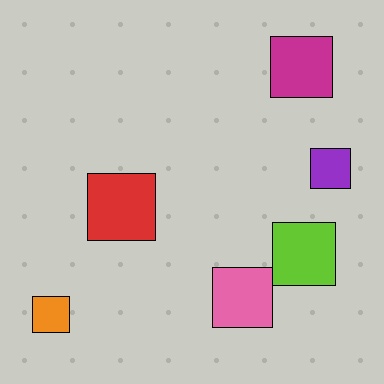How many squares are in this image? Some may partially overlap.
There are 6 squares.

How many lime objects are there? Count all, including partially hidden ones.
There is 1 lime object.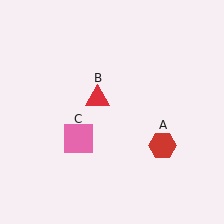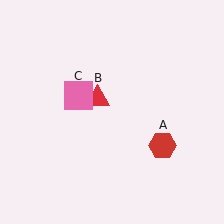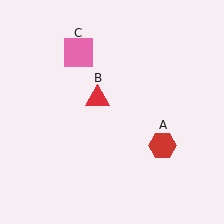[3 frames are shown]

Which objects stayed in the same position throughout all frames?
Red hexagon (object A) and red triangle (object B) remained stationary.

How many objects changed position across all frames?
1 object changed position: pink square (object C).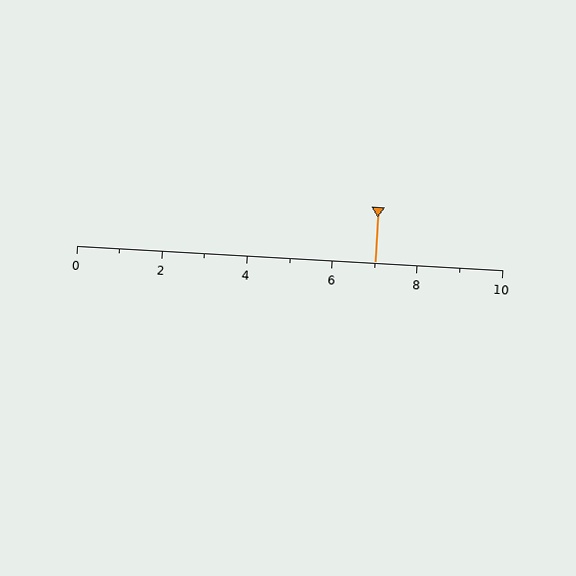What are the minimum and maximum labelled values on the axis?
The axis runs from 0 to 10.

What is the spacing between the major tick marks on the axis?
The major ticks are spaced 2 apart.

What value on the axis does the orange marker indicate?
The marker indicates approximately 7.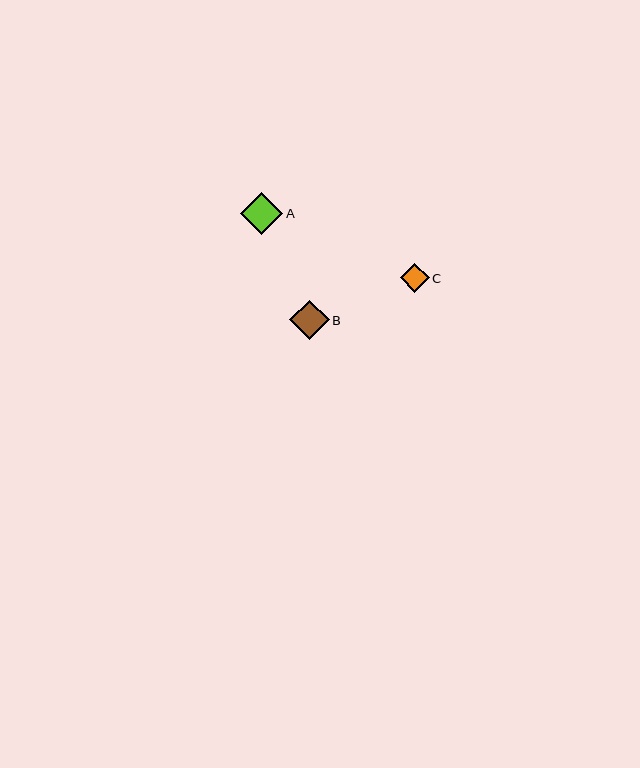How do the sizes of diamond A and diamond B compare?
Diamond A and diamond B are approximately the same size.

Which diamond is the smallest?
Diamond C is the smallest with a size of approximately 29 pixels.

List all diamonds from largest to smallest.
From largest to smallest: A, B, C.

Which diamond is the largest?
Diamond A is the largest with a size of approximately 42 pixels.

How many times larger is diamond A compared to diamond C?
Diamond A is approximately 1.4 times the size of diamond C.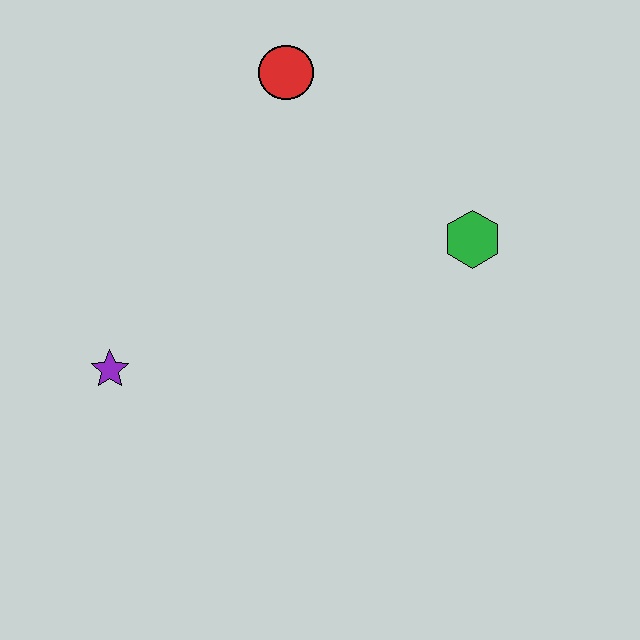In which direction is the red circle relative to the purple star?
The red circle is above the purple star.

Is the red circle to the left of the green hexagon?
Yes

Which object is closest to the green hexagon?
The red circle is closest to the green hexagon.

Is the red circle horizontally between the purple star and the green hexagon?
Yes